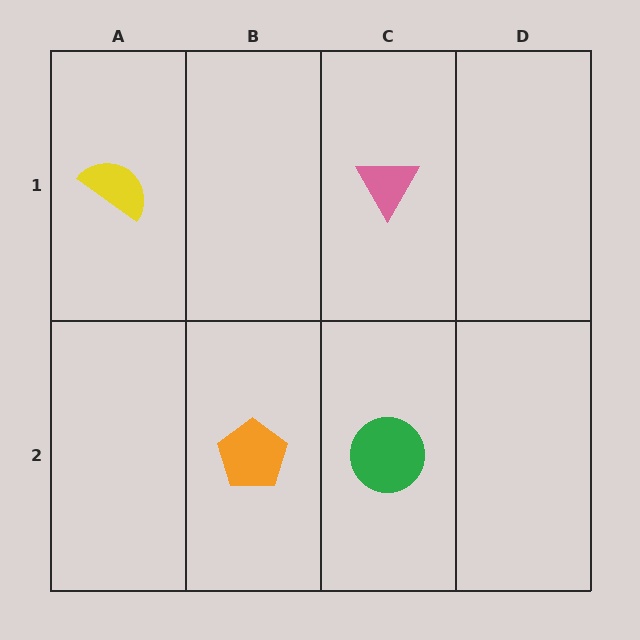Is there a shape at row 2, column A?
No, that cell is empty.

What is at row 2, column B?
An orange pentagon.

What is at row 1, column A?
A yellow semicircle.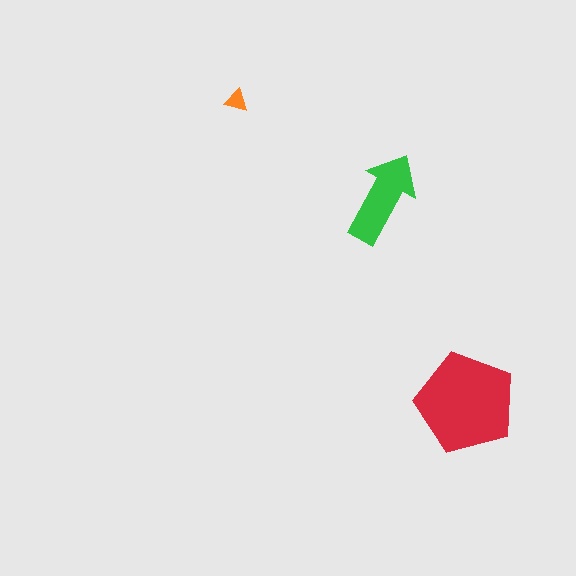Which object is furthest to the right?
The red pentagon is rightmost.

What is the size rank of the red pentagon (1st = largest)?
1st.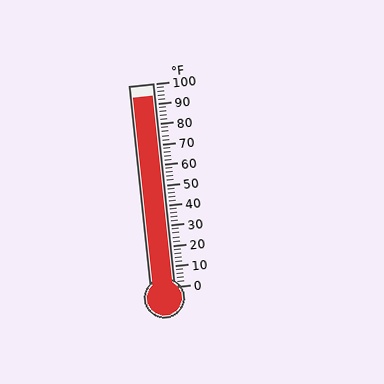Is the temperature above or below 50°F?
The temperature is above 50°F.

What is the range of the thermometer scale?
The thermometer scale ranges from 0°F to 100°F.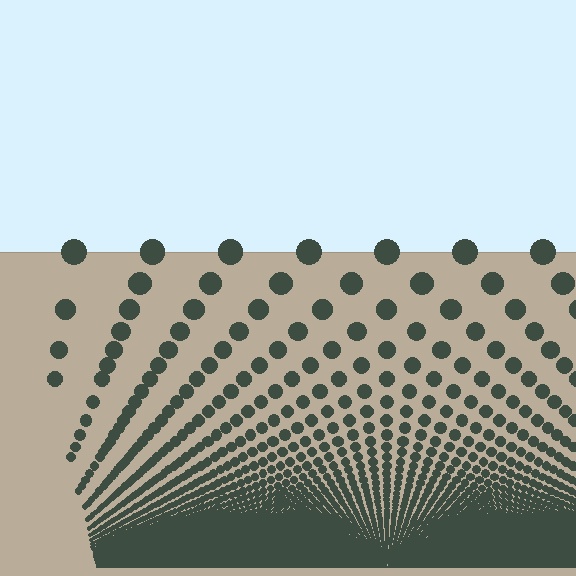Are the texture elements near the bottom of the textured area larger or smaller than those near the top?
Smaller. The gradient is inverted — elements near the bottom are smaller and denser.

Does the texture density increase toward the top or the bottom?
Density increases toward the bottom.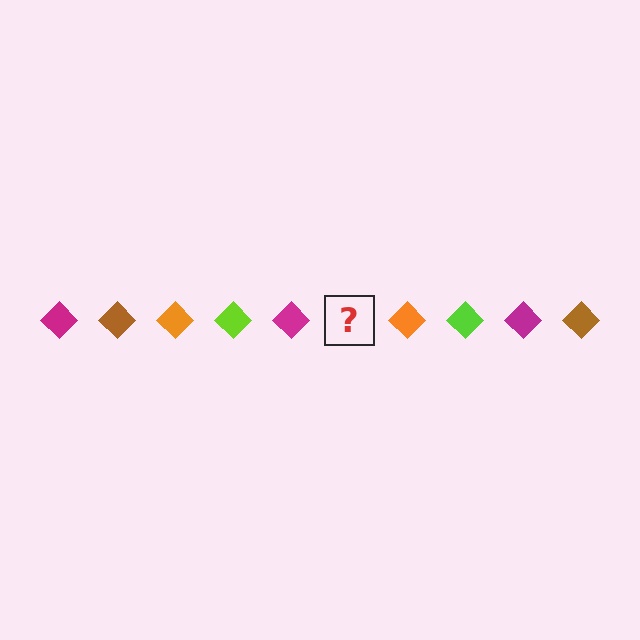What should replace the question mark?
The question mark should be replaced with a brown diamond.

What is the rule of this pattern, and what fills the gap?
The rule is that the pattern cycles through magenta, brown, orange, lime diamonds. The gap should be filled with a brown diamond.